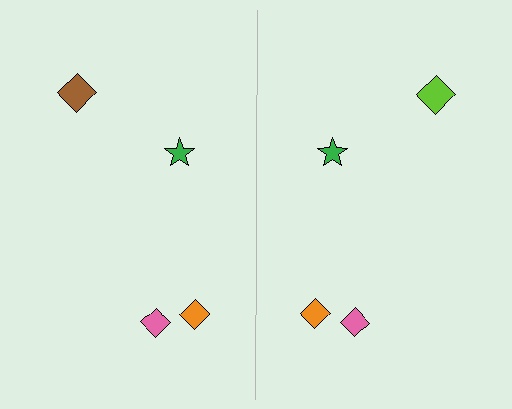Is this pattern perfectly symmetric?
No, the pattern is not perfectly symmetric. The lime diamond on the right side breaks the symmetry — its mirror counterpart is brown.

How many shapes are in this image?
There are 8 shapes in this image.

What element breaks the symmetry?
The lime diamond on the right side breaks the symmetry — its mirror counterpart is brown.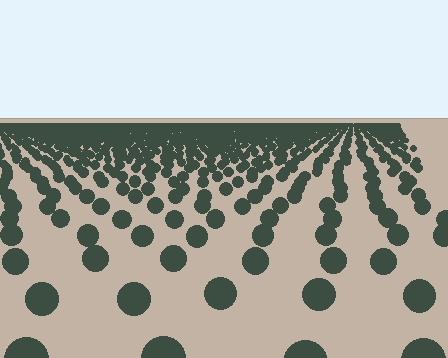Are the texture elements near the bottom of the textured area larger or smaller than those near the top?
Larger. Near the bottom, elements are closer to the viewer and appear at a bigger on-screen size.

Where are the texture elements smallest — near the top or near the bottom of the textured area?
Near the top.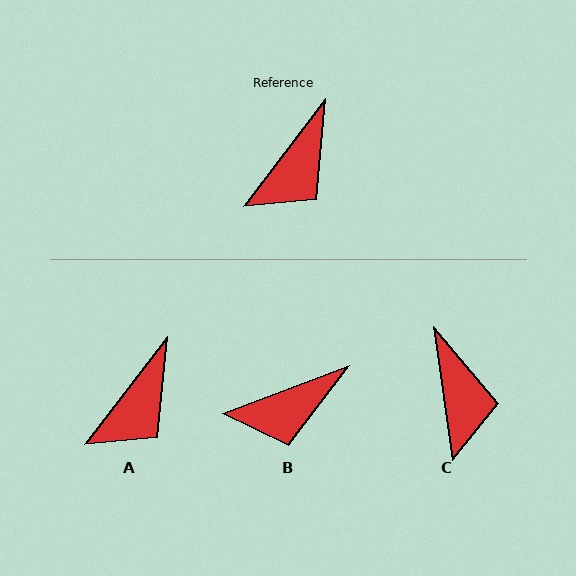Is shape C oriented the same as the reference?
No, it is off by about 45 degrees.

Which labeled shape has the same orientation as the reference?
A.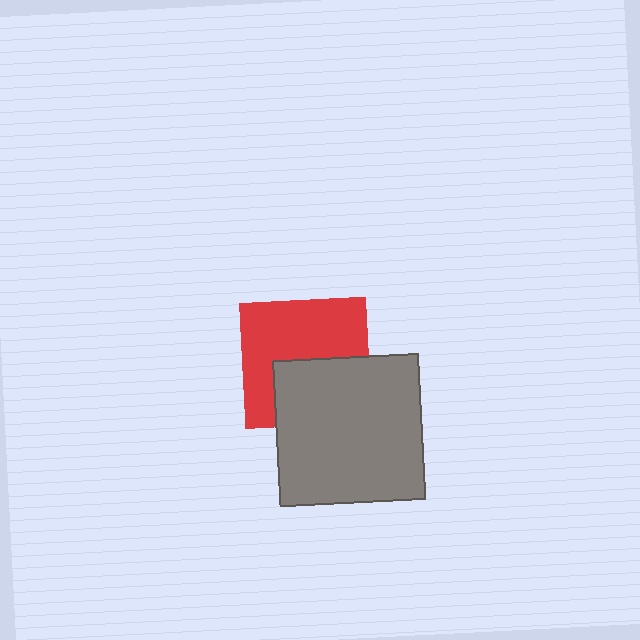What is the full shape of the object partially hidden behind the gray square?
The partially hidden object is a red square.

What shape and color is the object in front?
The object in front is a gray square.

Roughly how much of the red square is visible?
About half of it is visible (roughly 59%).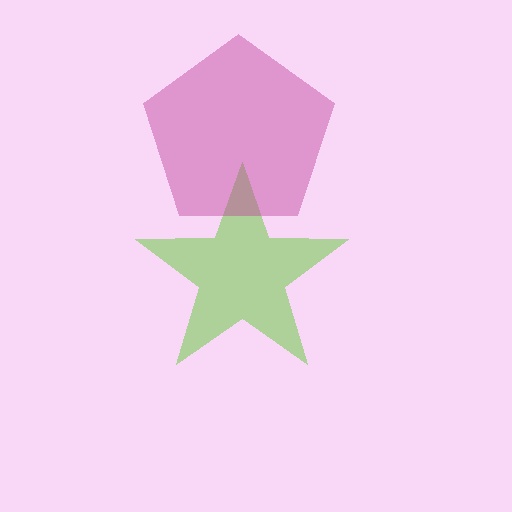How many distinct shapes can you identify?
There are 2 distinct shapes: a lime star, a magenta pentagon.